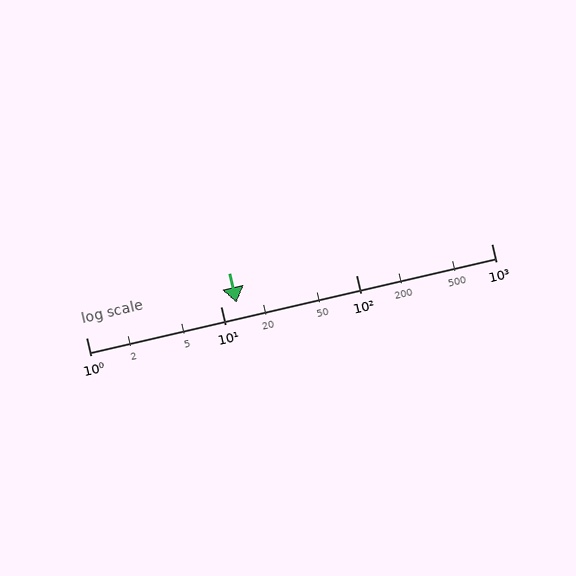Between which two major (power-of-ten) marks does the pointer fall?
The pointer is between 10 and 100.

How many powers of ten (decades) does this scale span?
The scale spans 3 decades, from 1 to 1000.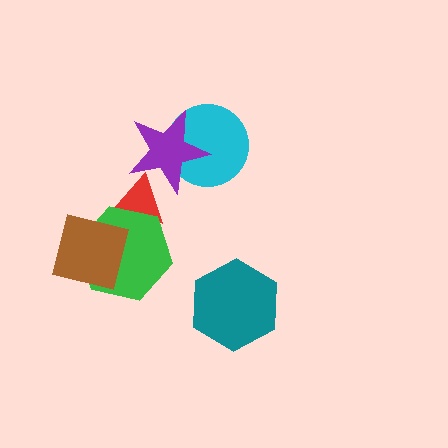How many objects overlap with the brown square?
1 object overlaps with the brown square.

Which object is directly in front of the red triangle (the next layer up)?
The green hexagon is directly in front of the red triangle.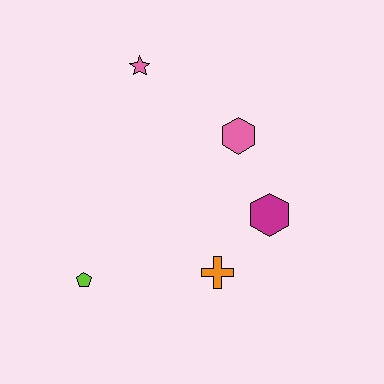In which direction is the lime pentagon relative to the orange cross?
The lime pentagon is to the left of the orange cross.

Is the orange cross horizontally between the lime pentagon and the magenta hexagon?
Yes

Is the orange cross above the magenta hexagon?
No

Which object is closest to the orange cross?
The magenta hexagon is closest to the orange cross.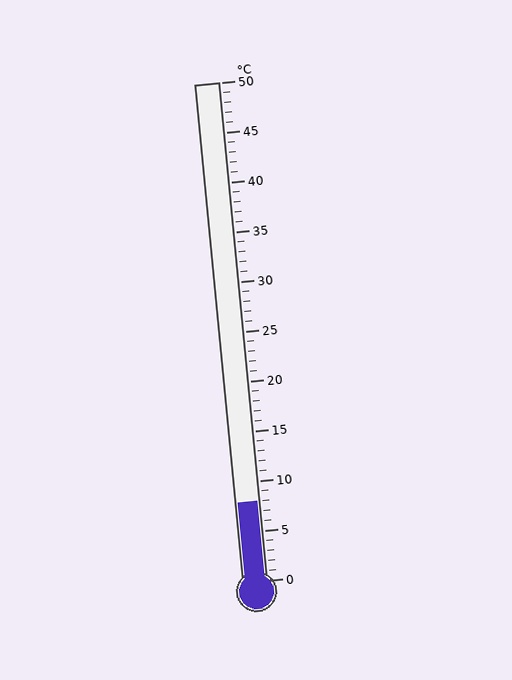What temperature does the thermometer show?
The thermometer shows approximately 8°C.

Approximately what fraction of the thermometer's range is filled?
The thermometer is filled to approximately 15% of its range.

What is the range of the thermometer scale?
The thermometer scale ranges from 0°C to 50°C.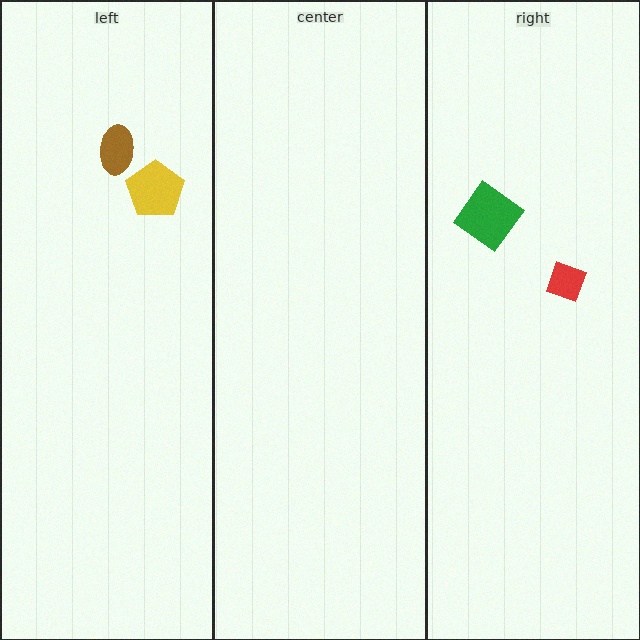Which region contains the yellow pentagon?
The left region.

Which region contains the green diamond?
The right region.